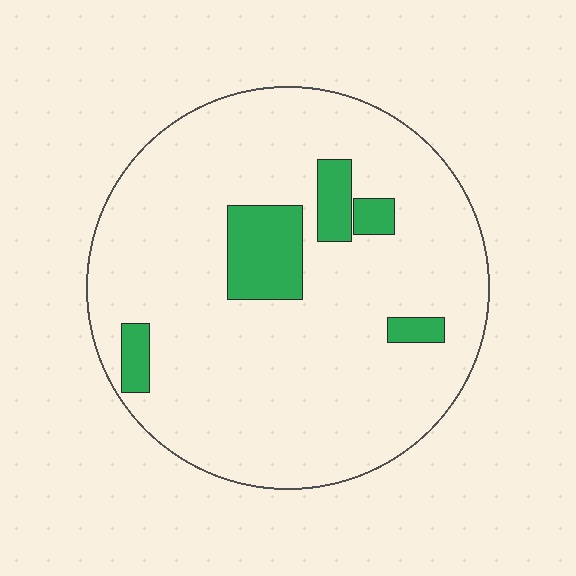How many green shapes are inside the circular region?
5.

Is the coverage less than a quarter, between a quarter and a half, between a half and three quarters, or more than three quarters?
Less than a quarter.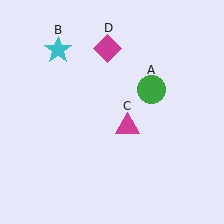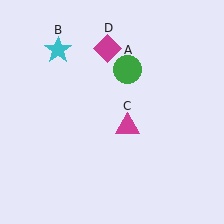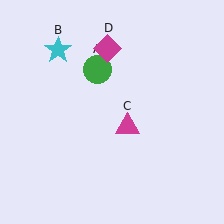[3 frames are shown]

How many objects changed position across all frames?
1 object changed position: green circle (object A).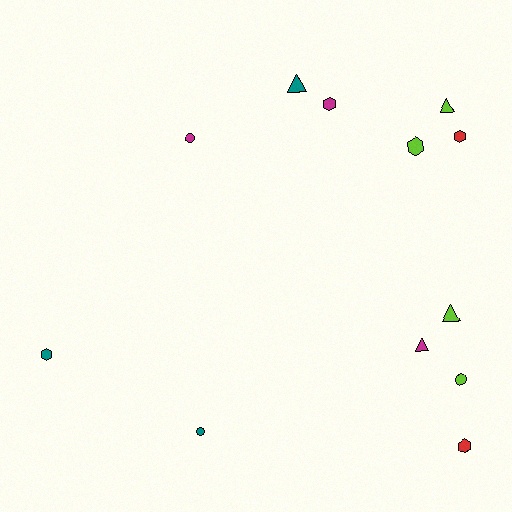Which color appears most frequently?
Lime, with 4 objects.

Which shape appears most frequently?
Hexagon, with 5 objects.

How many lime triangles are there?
There are 2 lime triangles.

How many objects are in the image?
There are 12 objects.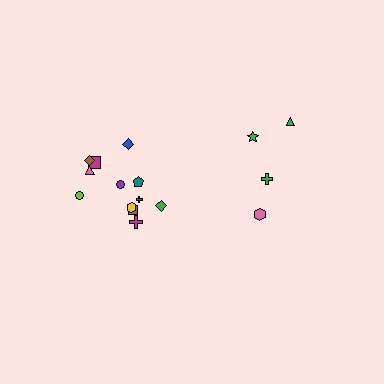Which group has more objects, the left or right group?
The left group.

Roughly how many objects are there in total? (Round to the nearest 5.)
Roughly 15 objects in total.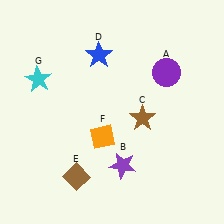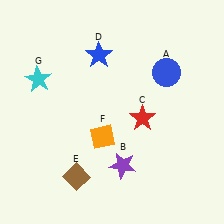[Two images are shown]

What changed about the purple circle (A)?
In Image 1, A is purple. In Image 2, it changed to blue.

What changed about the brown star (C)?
In Image 1, C is brown. In Image 2, it changed to red.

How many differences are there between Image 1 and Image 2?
There are 2 differences between the two images.